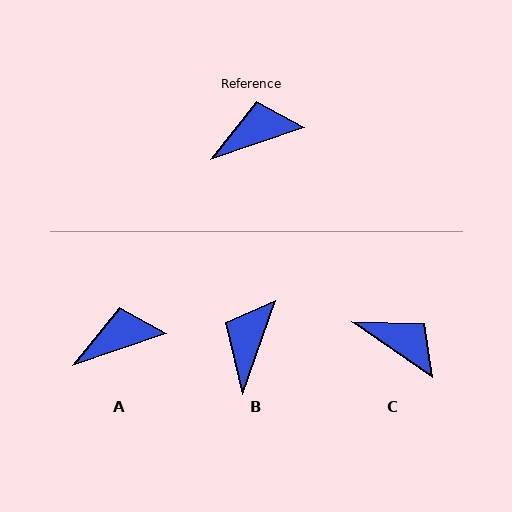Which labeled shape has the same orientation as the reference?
A.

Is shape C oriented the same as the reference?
No, it is off by about 53 degrees.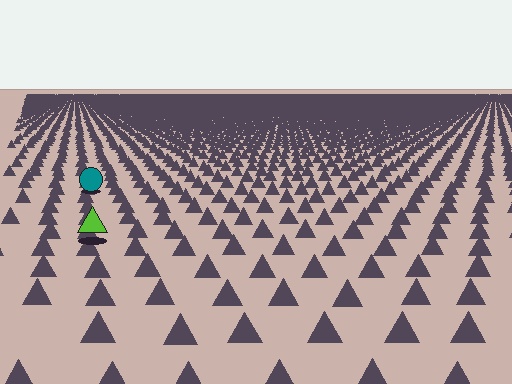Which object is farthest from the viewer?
The teal circle is farthest from the viewer. It appears smaller and the ground texture around it is denser.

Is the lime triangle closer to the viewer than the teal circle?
Yes. The lime triangle is closer — you can tell from the texture gradient: the ground texture is coarser near it.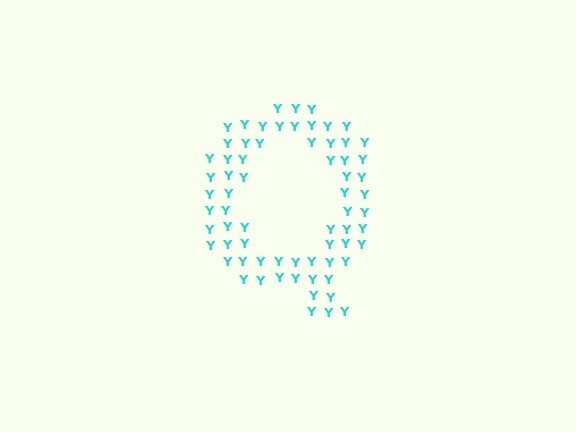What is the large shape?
The large shape is the letter Q.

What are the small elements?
The small elements are letter Y's.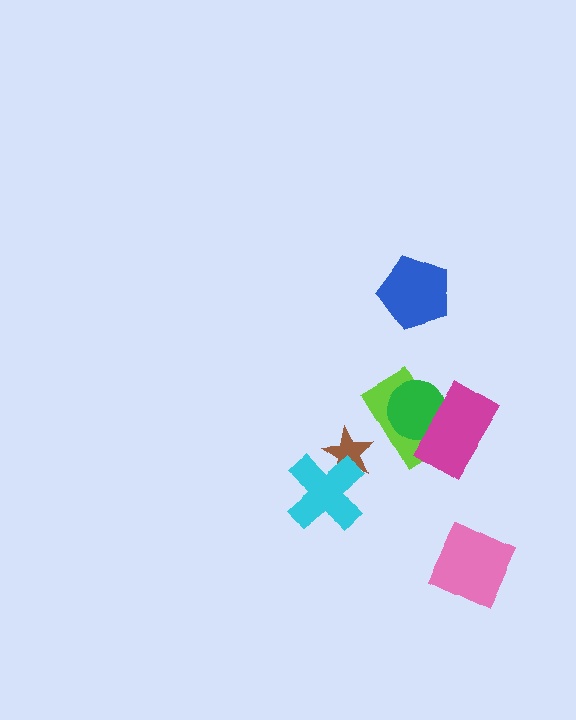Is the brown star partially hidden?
Yes, it is partially covered by another shape.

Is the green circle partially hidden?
Yes, it is partially covered by another shape.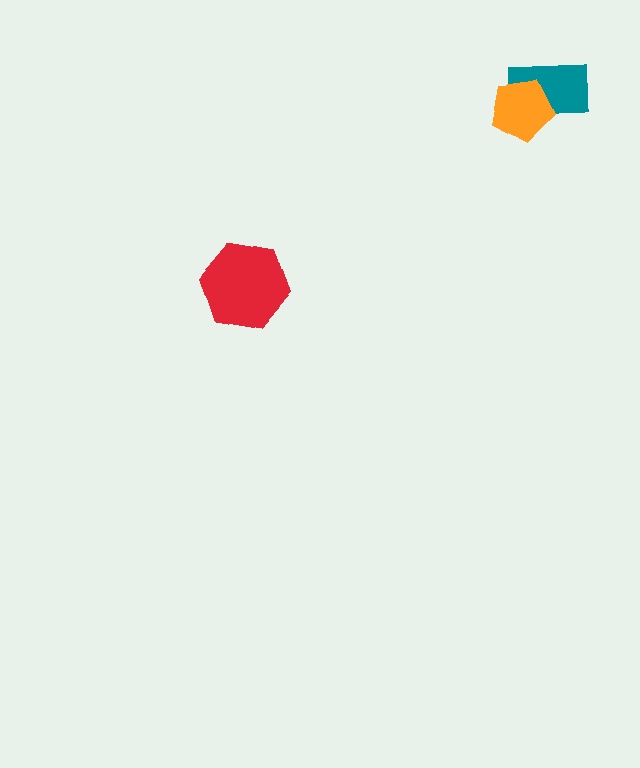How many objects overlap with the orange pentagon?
1 object overlaps with the orange pentagon.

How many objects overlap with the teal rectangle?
1 object overlaps with the teal rectangle.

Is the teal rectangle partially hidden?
Yes, it is partially covered by another shape.